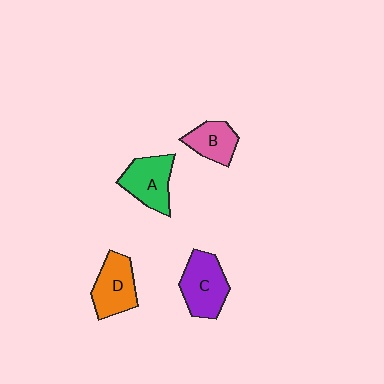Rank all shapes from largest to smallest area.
From largest to smallest: C (purple), A (green), D (orange), B (pink).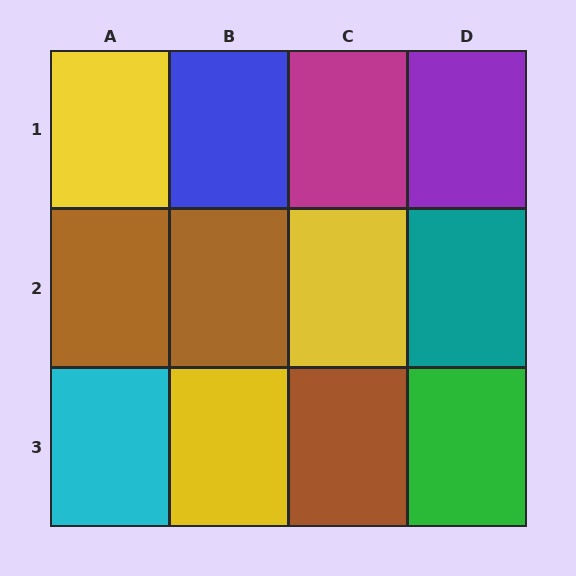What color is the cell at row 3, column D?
Green.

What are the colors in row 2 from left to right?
Brown, brown, yellow, teal.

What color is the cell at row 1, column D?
Purple.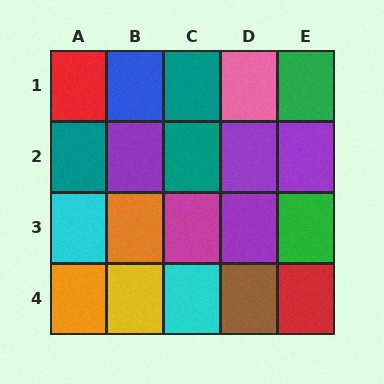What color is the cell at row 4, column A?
Orange.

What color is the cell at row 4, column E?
Red.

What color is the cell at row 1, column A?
Red.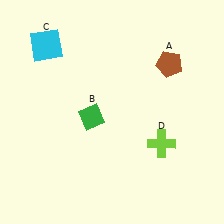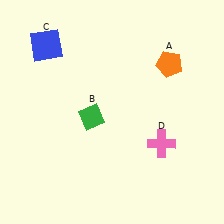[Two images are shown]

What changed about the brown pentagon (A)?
In Image 1, A is brown. In Image 2, it changed to orange.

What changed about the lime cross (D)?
In Image 1, D is lime. In Image 2, it changed to pink.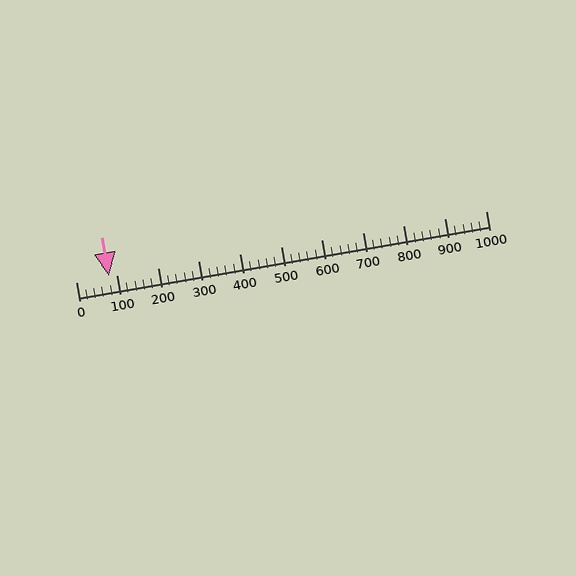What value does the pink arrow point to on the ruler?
The pink arrow points to approximately 81.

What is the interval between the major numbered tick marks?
The major tick marks are spaced 100 units apart.